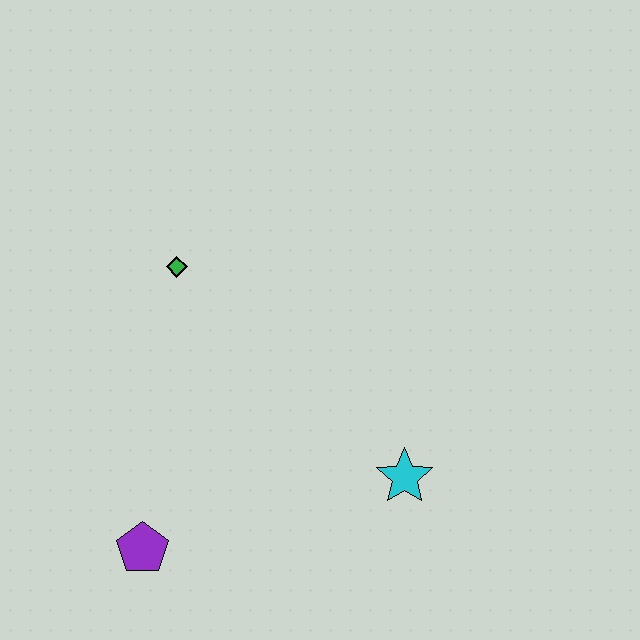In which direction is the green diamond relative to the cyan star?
The green diamond is to the left of the cyan star.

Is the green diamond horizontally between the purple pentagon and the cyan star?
Yes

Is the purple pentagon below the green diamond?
Yes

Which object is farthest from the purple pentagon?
The green diamond is farthest from the purple pentagon.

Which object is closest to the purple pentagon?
The cyan star is closest to the purple pentagon.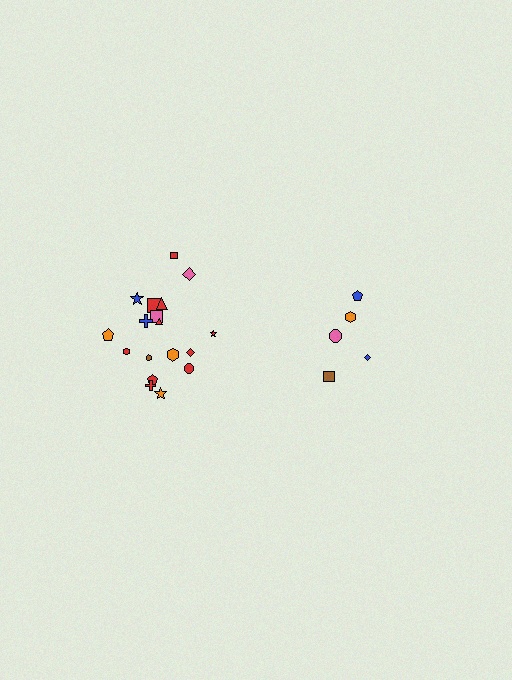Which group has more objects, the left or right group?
The left group.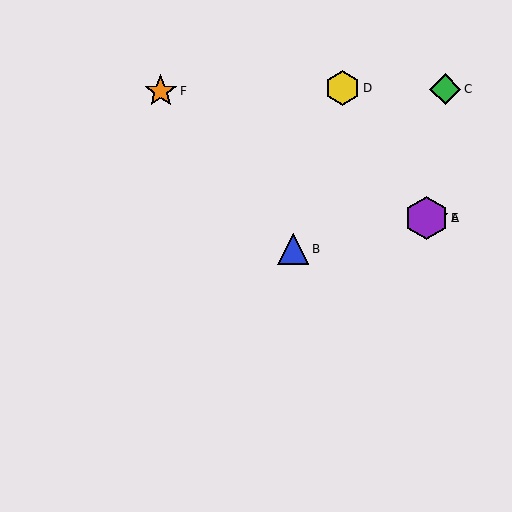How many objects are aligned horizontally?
2 objects (A, E) are aligned horizontally.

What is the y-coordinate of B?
Object B is at y≈249.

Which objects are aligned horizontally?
Objects A, E are aligned horizontally.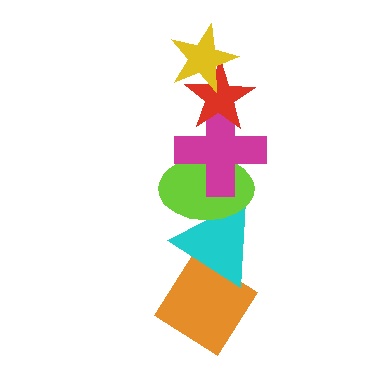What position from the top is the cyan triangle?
The cyan triangle is 5th from the top.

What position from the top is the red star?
The red star is 2nd from the top.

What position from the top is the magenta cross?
The magenta cross is 3rd from the top.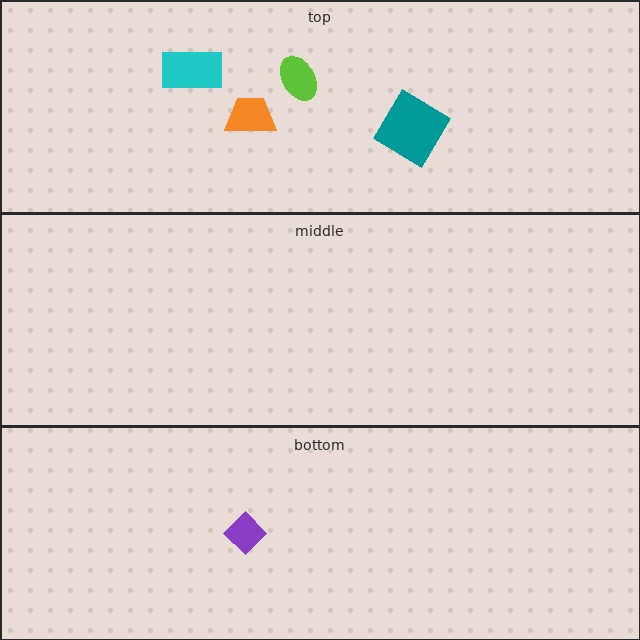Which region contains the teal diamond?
The top region.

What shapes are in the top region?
The cyan rectangle, the orange trapezoid, the lime ellipse, the teal diamond.